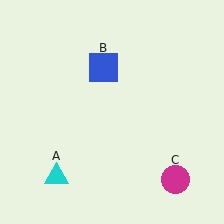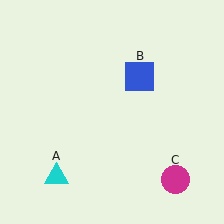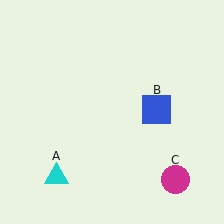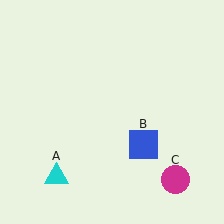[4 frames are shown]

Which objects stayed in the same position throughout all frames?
Cyan triangle (object A) and magenta circle (object C) remained stationary.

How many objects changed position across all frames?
1 object changed position: blue square (object B).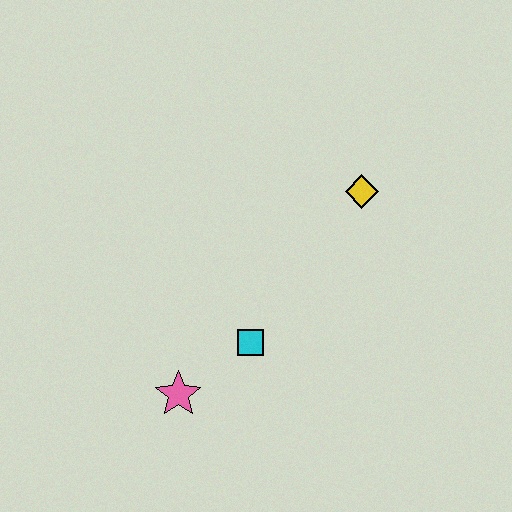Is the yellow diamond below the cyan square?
No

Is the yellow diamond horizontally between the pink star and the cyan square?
No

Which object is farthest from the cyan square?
The yellow diamond is farthest from the cyan square.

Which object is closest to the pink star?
The cyan square is closest to the pink star.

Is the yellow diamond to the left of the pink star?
No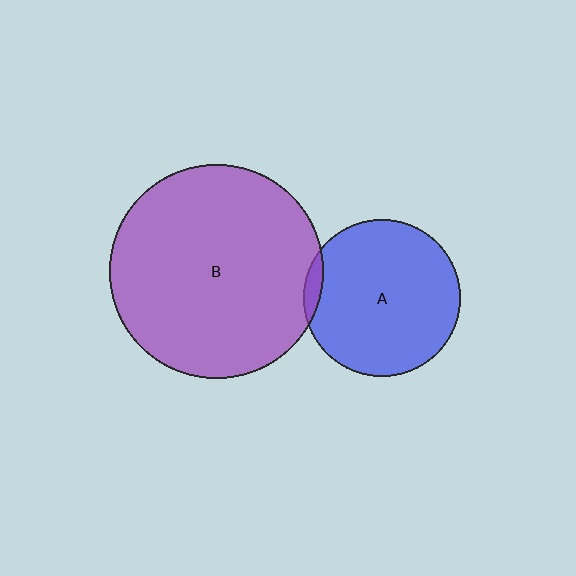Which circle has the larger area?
Circle B (purple).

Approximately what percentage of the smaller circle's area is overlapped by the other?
Approximately 5%.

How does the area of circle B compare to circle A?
Approximately 1.9 times.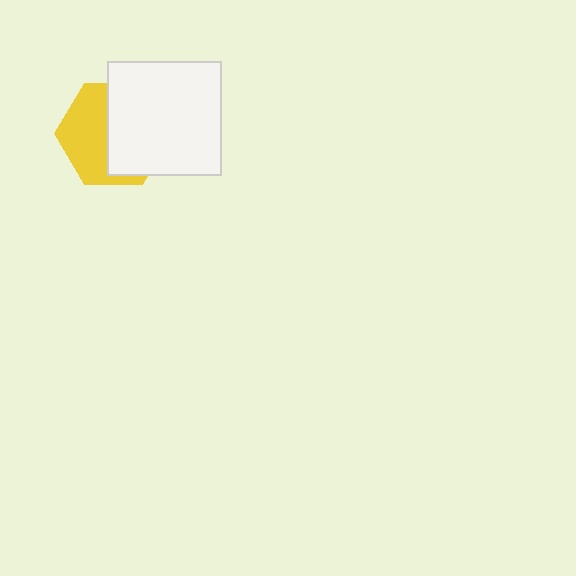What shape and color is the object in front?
The object in front is a white square.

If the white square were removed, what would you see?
You would see the complete yellow hexagon.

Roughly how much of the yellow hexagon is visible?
About half of it is visible (roughly 47%).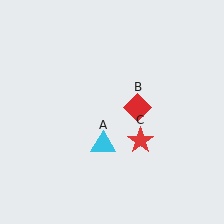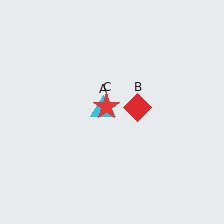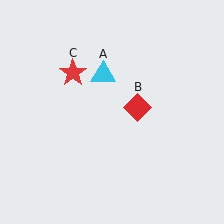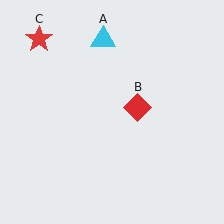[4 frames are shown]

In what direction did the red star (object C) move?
The red star (object C) moved up and to the left.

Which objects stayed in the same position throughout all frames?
Red diamond (object B) remained stationary.